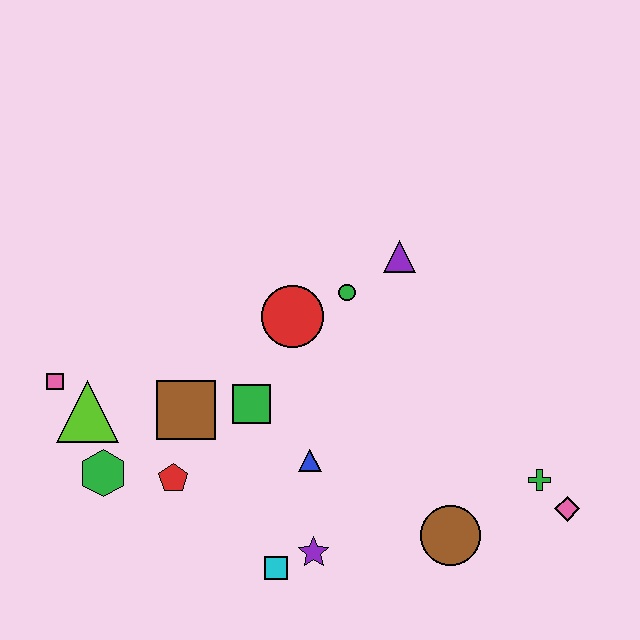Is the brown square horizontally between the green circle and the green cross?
No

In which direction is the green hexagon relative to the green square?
The green hexagon is to the left of the green square.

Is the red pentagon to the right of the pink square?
Yes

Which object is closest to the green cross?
The pink diamond is closest to the green cross.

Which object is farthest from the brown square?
The pink diamond is farthest from the brown square.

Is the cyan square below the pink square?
Yes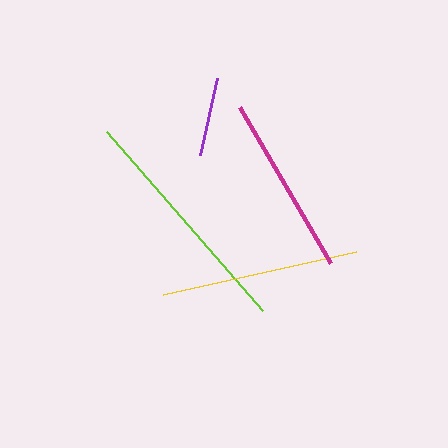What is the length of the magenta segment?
The magenta segment is approximately 180 pixels long.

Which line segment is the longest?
The lime line is the longest at approximately 238 pixels.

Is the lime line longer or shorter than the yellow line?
The lime line is longer than the yellow line.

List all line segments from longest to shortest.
From longest to shortest: lime, yellow, magenta, purple.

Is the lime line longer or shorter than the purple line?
The lime line is longer than the purple line.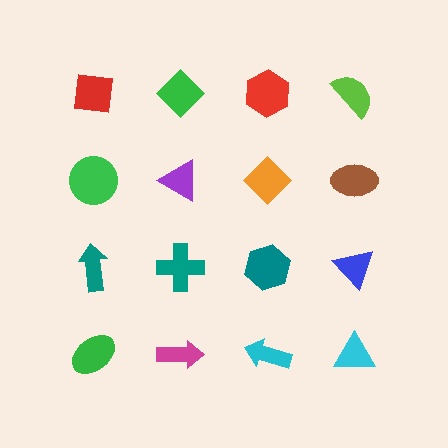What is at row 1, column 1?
A red square.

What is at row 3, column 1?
A teal arrow.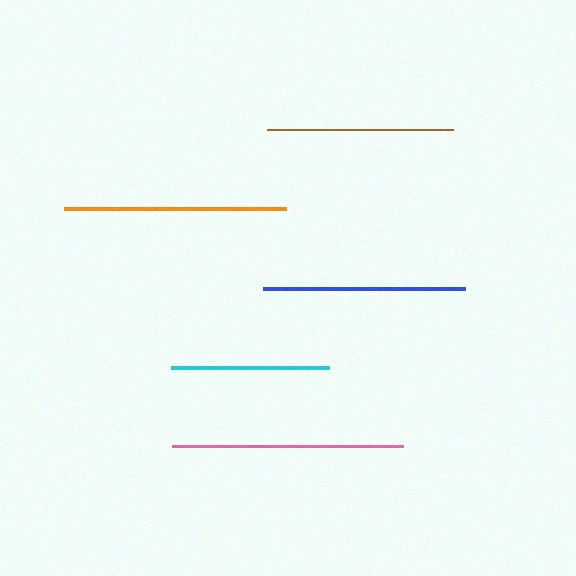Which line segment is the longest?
The pink line is the longest at approximately 231 pixels.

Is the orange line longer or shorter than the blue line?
The orange line is longer than the blue line.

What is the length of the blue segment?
The blue segment is approximately 202 pixels long.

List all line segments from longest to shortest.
From longest to shortest: pink, orange, blue, brown, cyan.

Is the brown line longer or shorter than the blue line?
The blue line is longer than the brown line.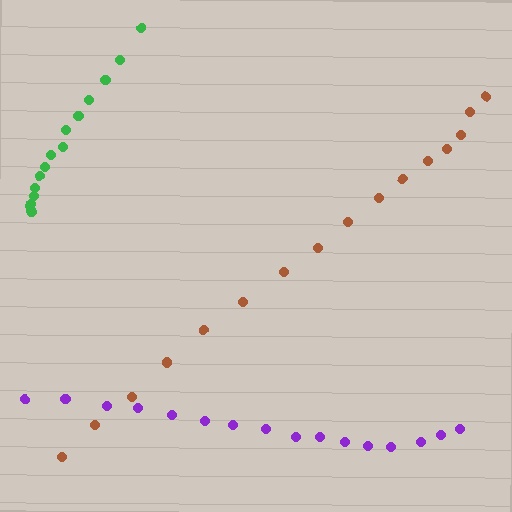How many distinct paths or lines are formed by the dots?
There are 3 distinct paths.